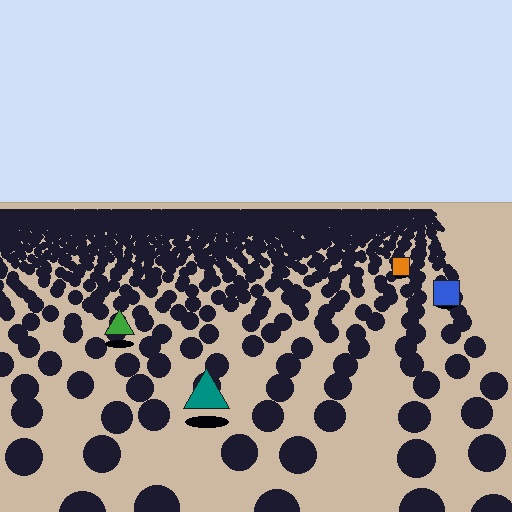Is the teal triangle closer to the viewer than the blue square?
Yes. The teal triangle is closer — you can tell from the texture gradient: the ground texture is coarser near it.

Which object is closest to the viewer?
The teal triangle is closest. The texture marks near it are larger and more spread out.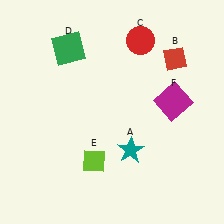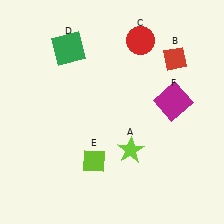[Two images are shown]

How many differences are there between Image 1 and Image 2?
There is 1 difference between the two images.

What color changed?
The star (A) changed from teal in Image 1 to lime in Image 2.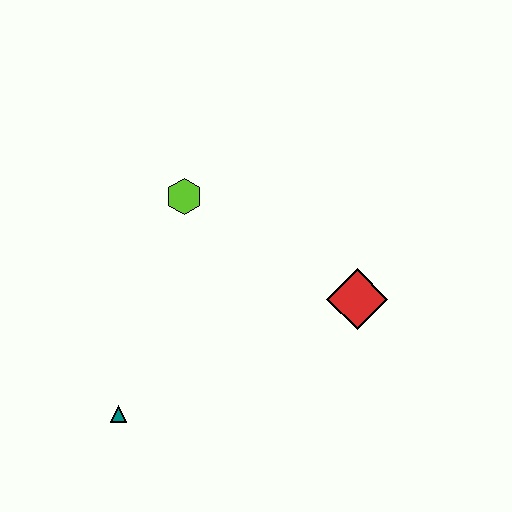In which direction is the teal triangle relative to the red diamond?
The teal triangle is to the left of the red diamond.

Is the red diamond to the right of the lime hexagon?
Yes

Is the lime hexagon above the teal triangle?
Yes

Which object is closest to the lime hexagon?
The red diamond is closest to the lime hexagon.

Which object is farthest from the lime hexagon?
The teal triangle is farthest from the lime hexagon.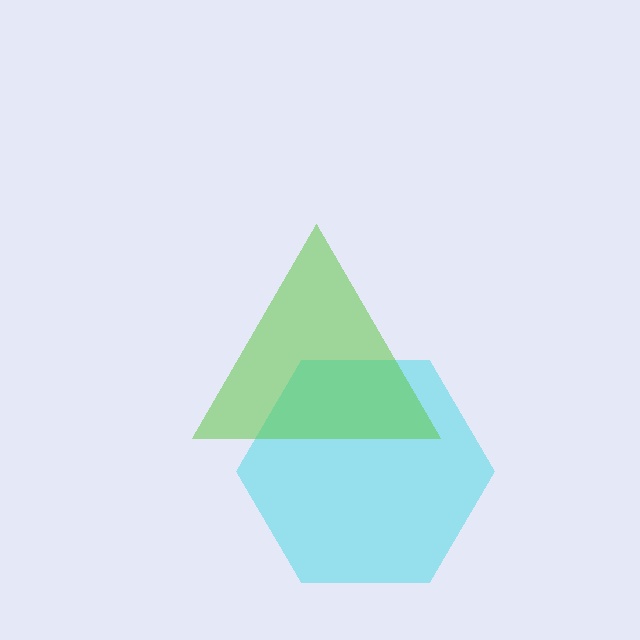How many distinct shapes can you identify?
There are 2 distinct shapes: a cyan hexagon, a lime triangle.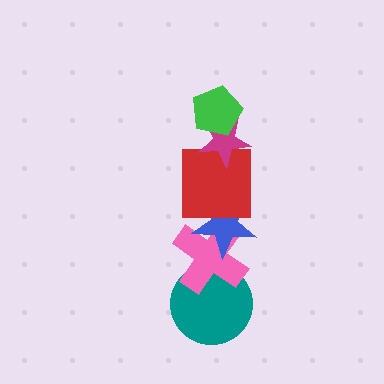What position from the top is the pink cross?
The pink cross is 5th from the top.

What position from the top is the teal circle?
The teal circle is 6th from the top.